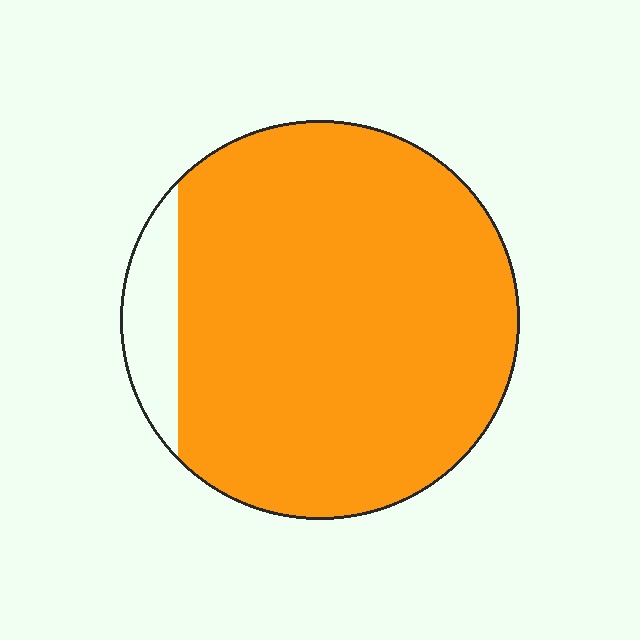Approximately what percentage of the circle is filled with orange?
Approximately 90%.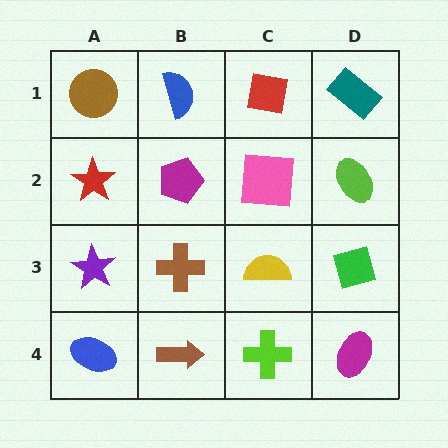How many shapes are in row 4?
4 shapes.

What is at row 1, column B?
A blue semicircle.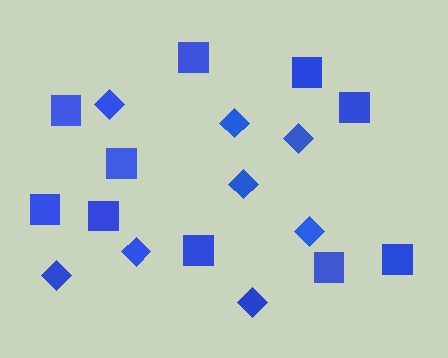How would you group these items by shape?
There are 2 groups: one group of squares (10) and one group of diamonds (8).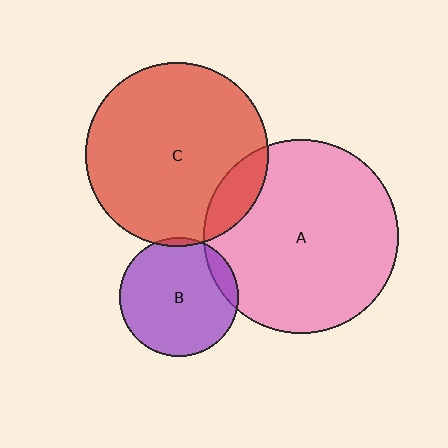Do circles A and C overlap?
Yes.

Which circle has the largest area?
Circle A (pink).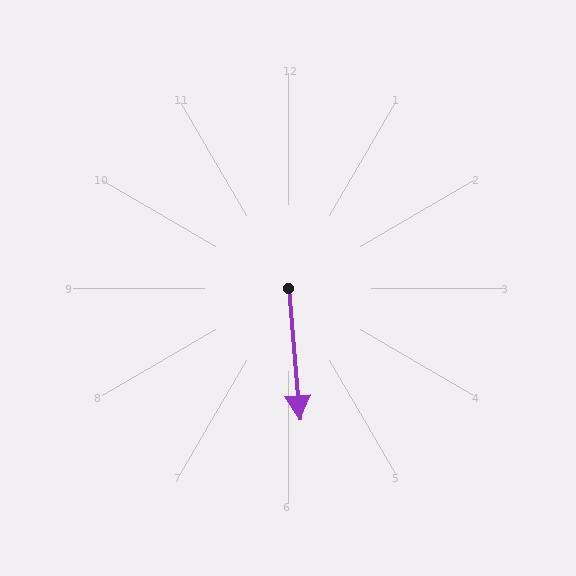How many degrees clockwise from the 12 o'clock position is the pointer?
Approximately 175 degrees.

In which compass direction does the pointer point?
South.